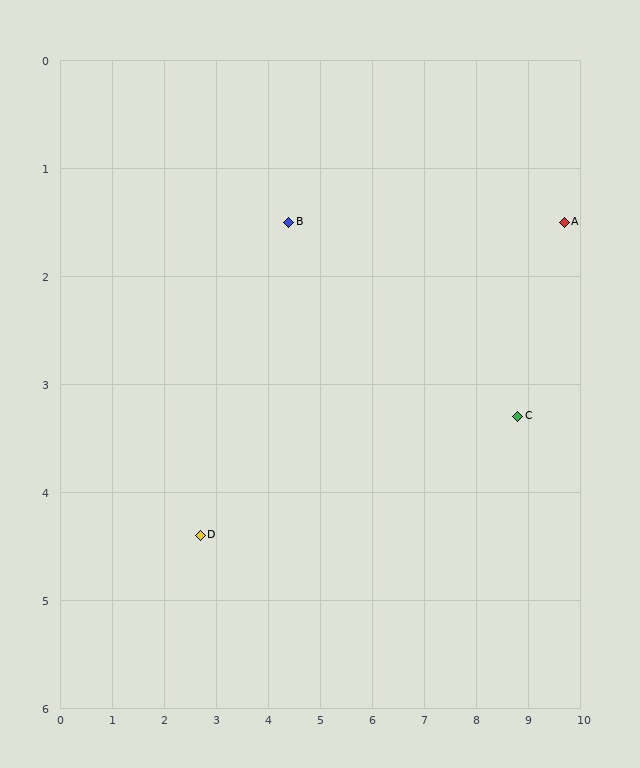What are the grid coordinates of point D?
Point D is at approximately (2.7, 4.4).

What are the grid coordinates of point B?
Point B is at approximately (4.4, 1.5).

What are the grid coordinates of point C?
Point C is at approximately (8.8, 3.3).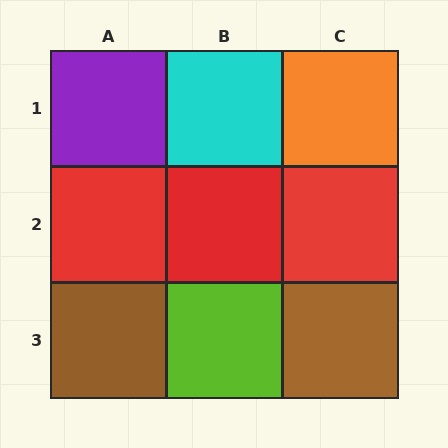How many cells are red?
3 cells are red.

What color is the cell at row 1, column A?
Purple.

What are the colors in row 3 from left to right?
Brown, lime, brown.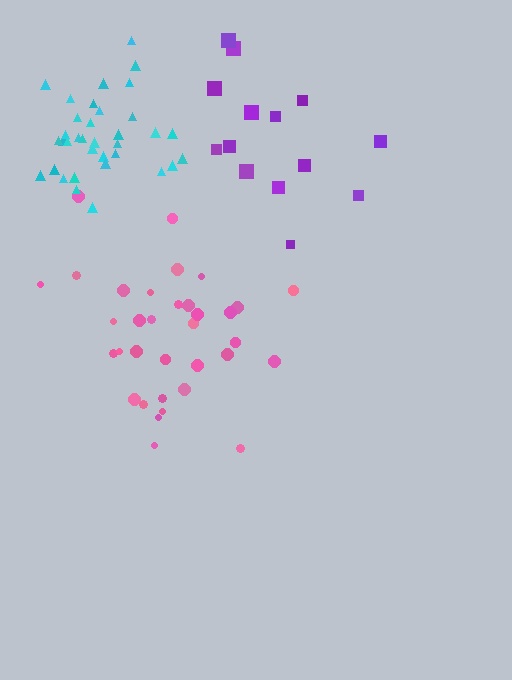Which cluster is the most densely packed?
Cyan.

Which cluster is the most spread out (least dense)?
Purple.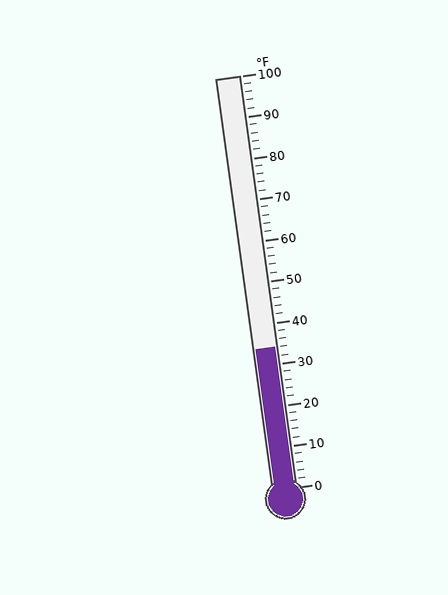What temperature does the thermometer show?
The thermometer shows approximately 34°F.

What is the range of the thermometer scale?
The thermometer scale ranges from 0°F to 100°F.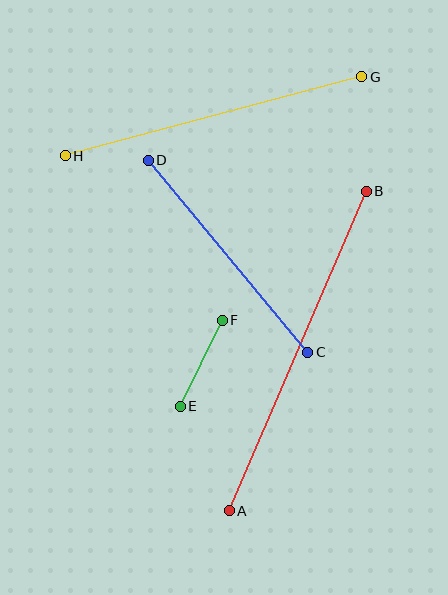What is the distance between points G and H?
The distance is approximately 307 pixels.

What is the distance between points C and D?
The distance is approximately 250 pixels.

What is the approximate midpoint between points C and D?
The midpoint is at approximately (228, 256) pixels.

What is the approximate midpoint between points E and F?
The midpoint is at approximately (201, 363) pixels.